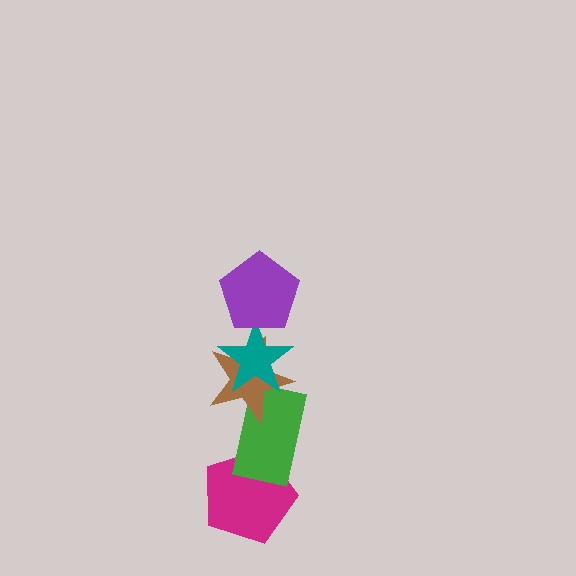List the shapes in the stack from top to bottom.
From top to bottom: the purple pentagon, the teal star, the brown star, the green rectangle, the magenta pentagon.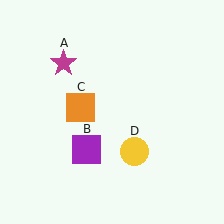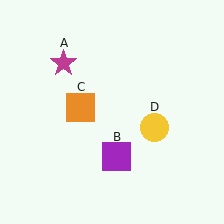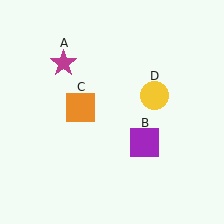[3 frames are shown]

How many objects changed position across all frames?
2 objects changed position: purple square (object B), yellow circle (object D).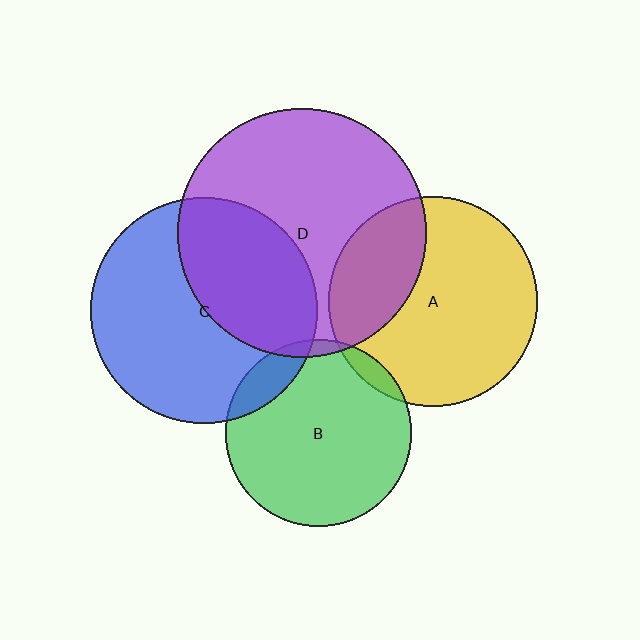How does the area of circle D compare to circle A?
Approximately 1.4 times.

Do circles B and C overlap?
Yes.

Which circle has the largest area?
Circle D (purple).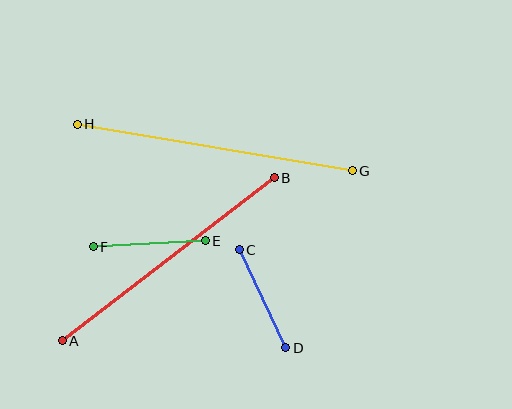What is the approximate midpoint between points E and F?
The midpoint is at approximately (149, 244) pixels.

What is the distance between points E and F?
The distance is approximately 112 pixels.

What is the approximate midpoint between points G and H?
The midpoint is at approximately (215, 148) pixels.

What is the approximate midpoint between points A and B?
The midpoint is at approximately (168, 259) pixels.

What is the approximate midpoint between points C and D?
The midpoint is at approximately (262, 299) pixels.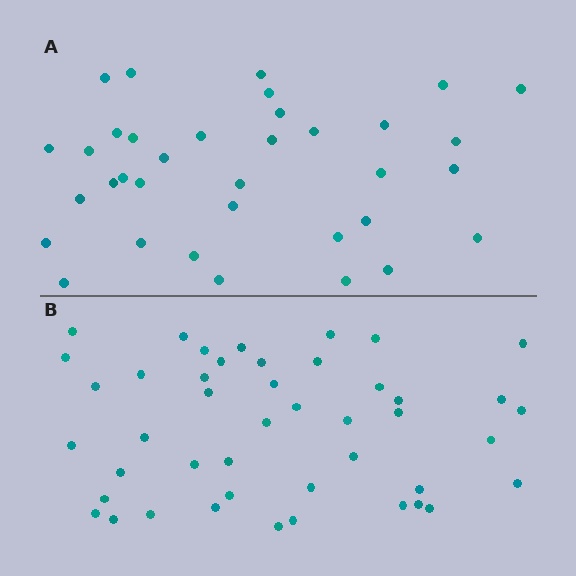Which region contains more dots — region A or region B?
Region B (the bottom region) has more dots.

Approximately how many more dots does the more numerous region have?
Region B has roughly 10 or so more dots than region A.